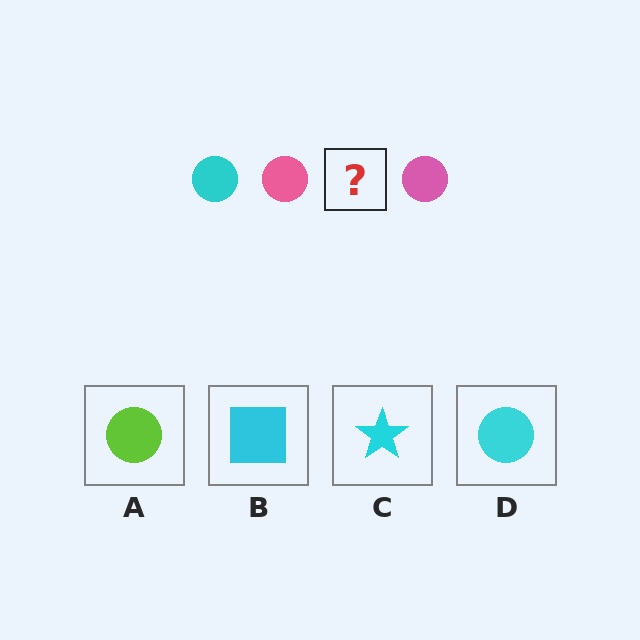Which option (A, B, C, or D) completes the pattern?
D.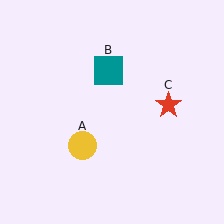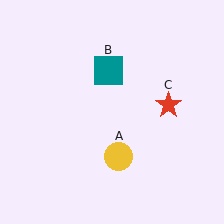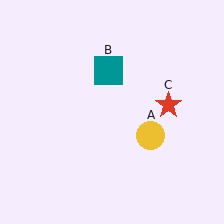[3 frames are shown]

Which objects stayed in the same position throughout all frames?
Teal square (object B) and red star (object C) remained stationary.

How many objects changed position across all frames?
1 object changed position: yellow circle (object A).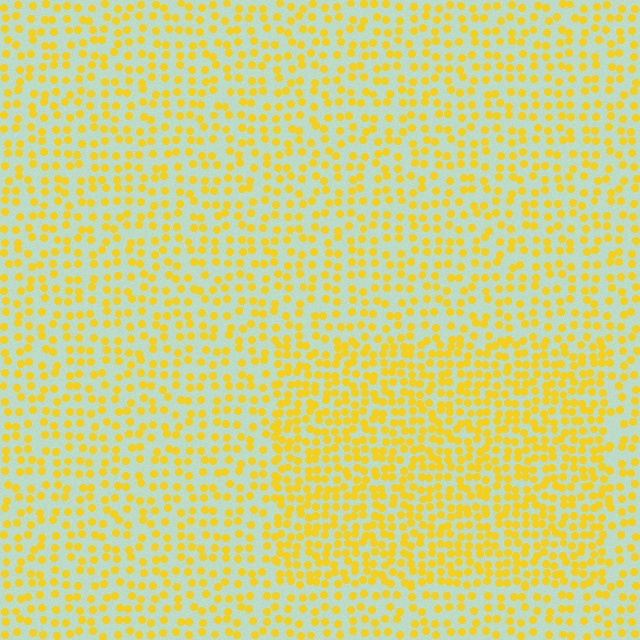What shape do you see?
I see a rectangle.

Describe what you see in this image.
The image contains small yellow elements arranged at two different densities. A rectangle-shaped region is visible where the elements are more densely packed than the surrounding area.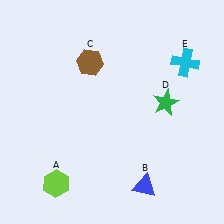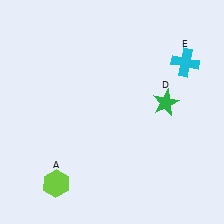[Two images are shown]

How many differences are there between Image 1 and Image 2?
There are 2 differences between the two images.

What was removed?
The blue triangle (B), the brown hexagon (C) were removed in Image 2.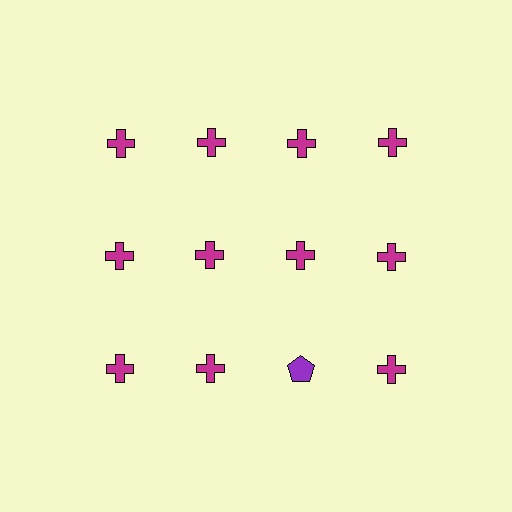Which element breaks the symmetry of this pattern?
The purple pentagon in the third row, center column breaks the symmetry. All other shapes are magenta crosses.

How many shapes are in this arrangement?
There are 12 shapes arranged in a grid pattern.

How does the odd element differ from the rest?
It differs in both color (purple instead of magenta) and shape (pentagon instead of cross).